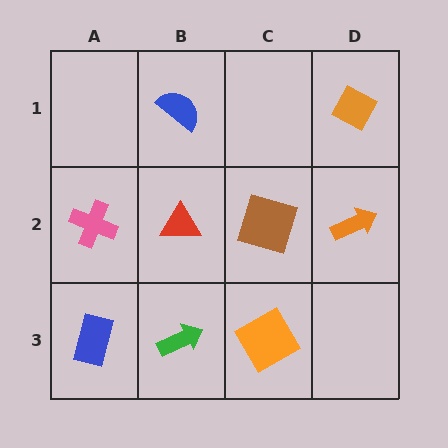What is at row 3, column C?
An orange diamond.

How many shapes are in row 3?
3 shapes.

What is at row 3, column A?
A blue rectangle.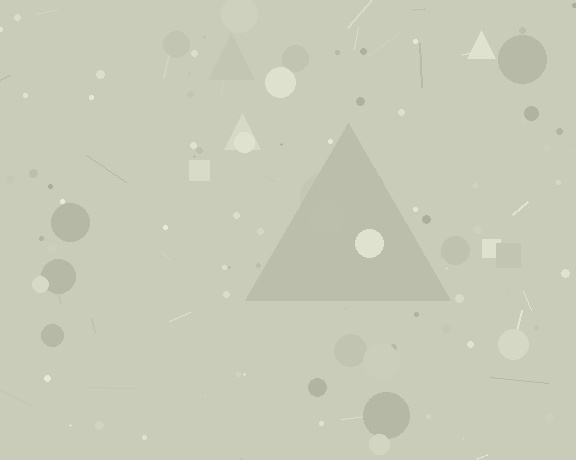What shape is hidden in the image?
A triangle is hidden in the image.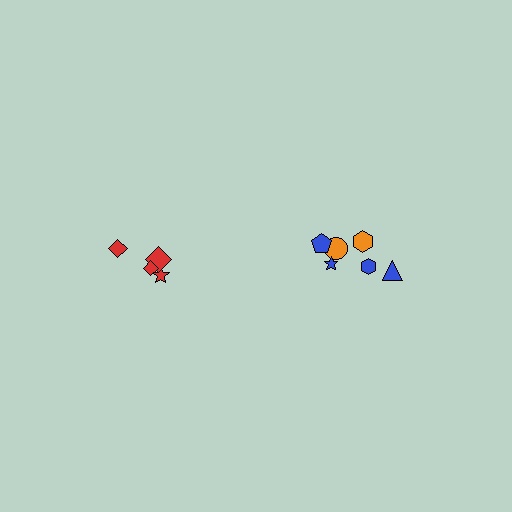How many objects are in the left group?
There are 4 objects.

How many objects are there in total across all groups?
There are 10 objects.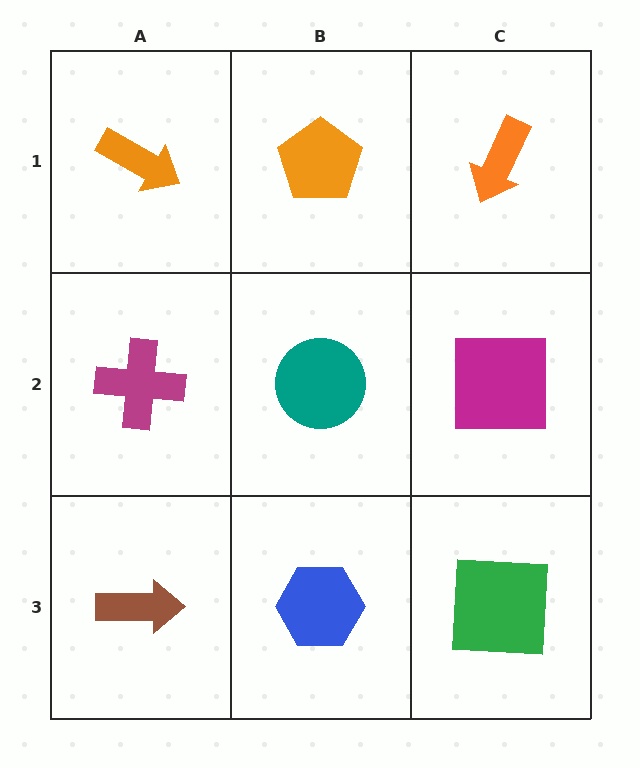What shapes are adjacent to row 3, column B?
A teal circle (row 2, column B), a brown arrow (row 3, column A), a green square (row 3, column C).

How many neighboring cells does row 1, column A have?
2.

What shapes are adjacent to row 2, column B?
An orange pentagon (row 1, column B), a blue hexagon (row 3, column B), a magenta cross (row 2, column A), a magenta square (row 2, column C).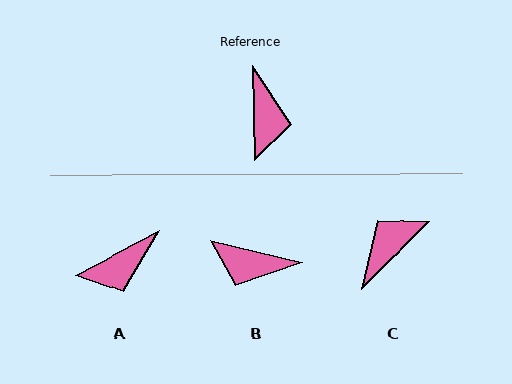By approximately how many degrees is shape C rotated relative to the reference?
Approximately 134 degrees counter-clockwise.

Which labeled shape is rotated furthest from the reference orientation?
C, about 134 degrees away.